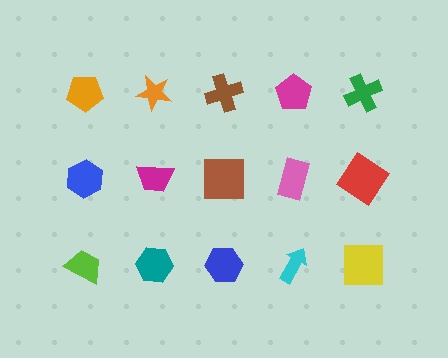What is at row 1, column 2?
An orange star.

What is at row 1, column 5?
A green cross.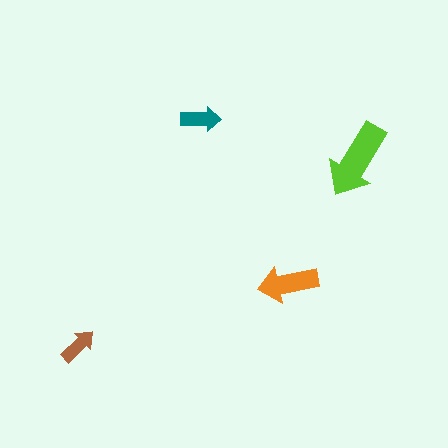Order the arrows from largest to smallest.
the lime one, the orange one, the teal one, the brown one.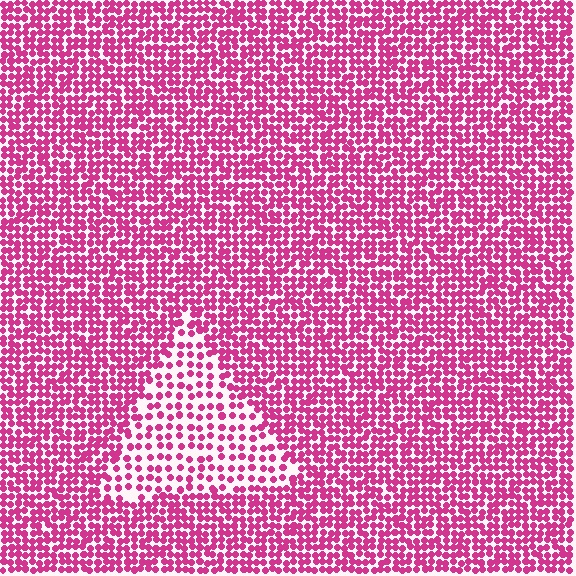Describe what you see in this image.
The image contains small magenta elements arranged at two different densities. A triangle-shaped region is visible where the elements are less densely packed than the surrounding area.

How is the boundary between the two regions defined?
The boundary is defined by a change in element density (approximately 2.0x ratio). All elements are the same color, size, and shape.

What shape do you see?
I see a triangle.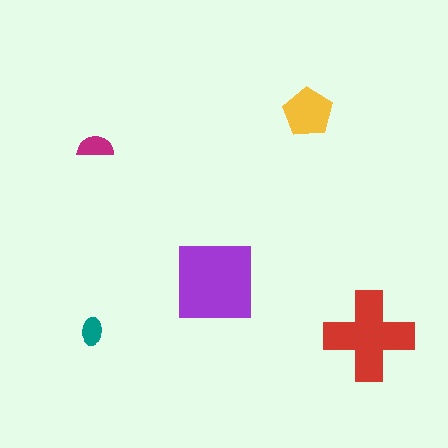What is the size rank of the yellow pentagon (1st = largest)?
3rd.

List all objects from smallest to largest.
The teal ellipse, the magenta semicircle, the yellow pentagon, the red cross, the purple square.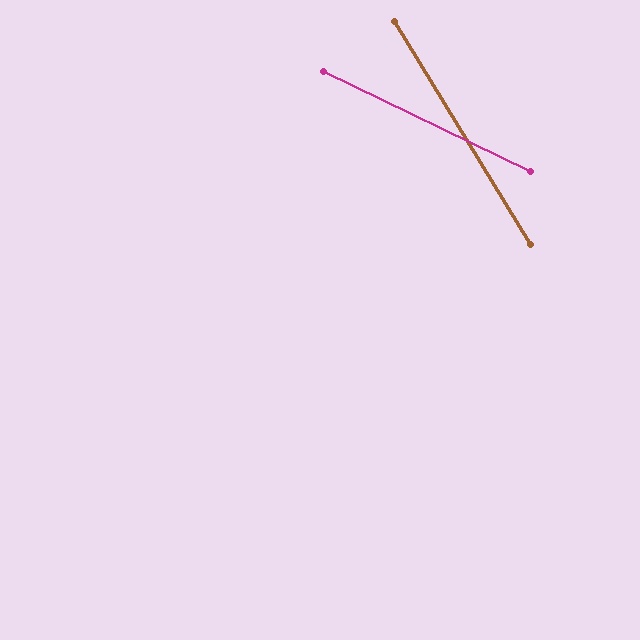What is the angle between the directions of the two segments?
Approximately 32 degrees.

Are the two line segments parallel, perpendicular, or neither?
Neither parallel nor perpendicular — they differ by about 32°.